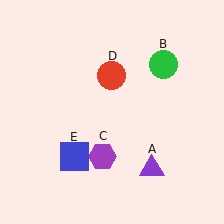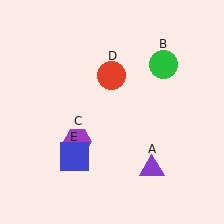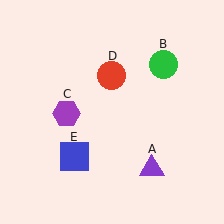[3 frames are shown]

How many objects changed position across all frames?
1 object changed position: purple hexagon (object C).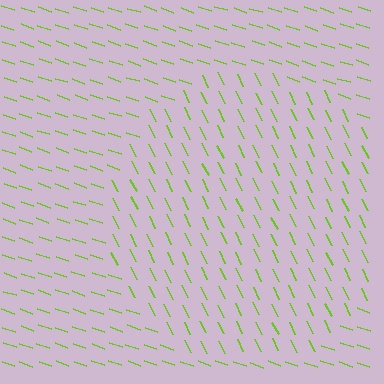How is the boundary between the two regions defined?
The boundary is defined purely by a change in line orientation (approximately 45 degrees difference). All lines are the same color and thickness.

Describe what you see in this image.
The image is filled with small lime line segments. A circle region in the image has lines oriented differently from the surrounding lines, creating a visible texture boundary.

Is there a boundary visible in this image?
Yes, there is a texture boundary formed by a change in line orientation.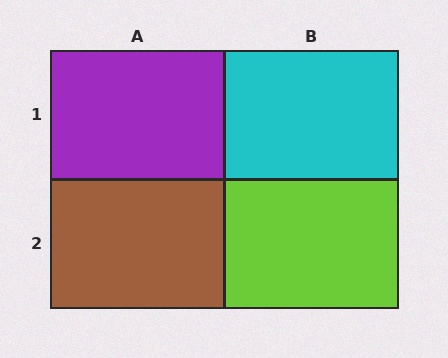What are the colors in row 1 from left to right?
Purple, cyan.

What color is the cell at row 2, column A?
Brown.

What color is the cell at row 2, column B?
Lime.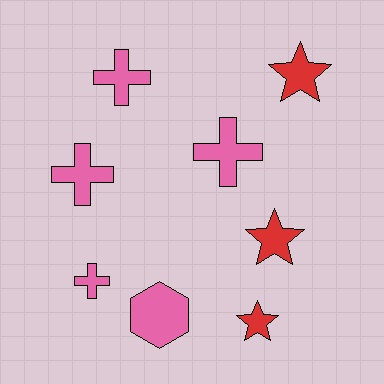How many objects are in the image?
There are 8 objects.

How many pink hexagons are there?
There is 1 pink hexagon.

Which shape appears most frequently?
Cross, with 4 objects.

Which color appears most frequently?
Pink, with 5 objects.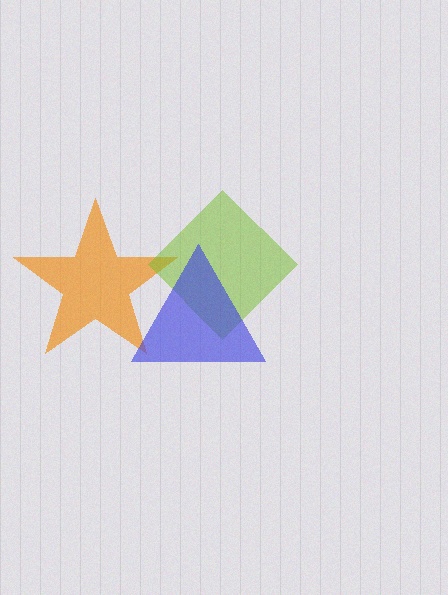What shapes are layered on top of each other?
The layered shapes are: an orange star, a lime diamond, a blue triangle.